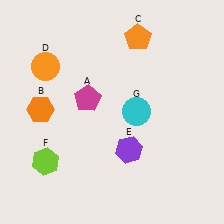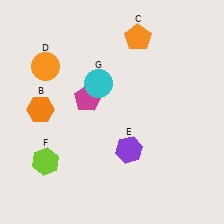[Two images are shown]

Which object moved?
The cyan circle (G) moved left.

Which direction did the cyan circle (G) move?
The cyan circle (G) moved left.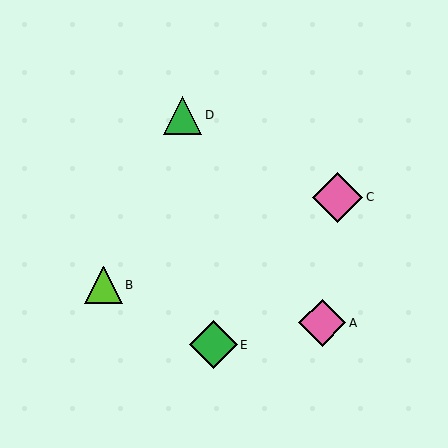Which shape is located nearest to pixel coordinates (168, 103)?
The green triangle (labeled D) at (182, 115) is nearest to that location.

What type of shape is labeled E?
Shape E is a green diamond.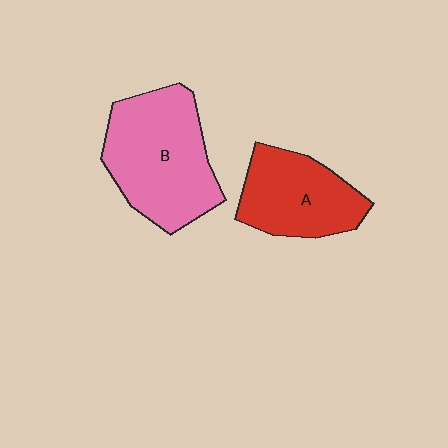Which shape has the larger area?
Shape B (pink).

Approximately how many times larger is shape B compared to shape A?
Approximately 1.4 times.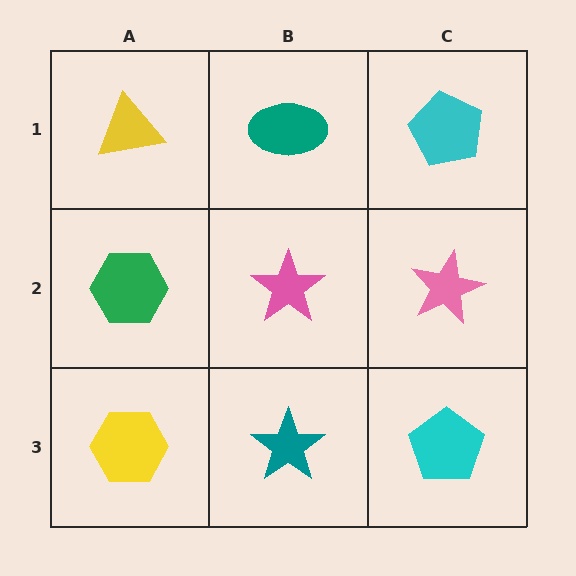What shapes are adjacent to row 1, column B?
A pink star (row 2, column B), a yellow triangle (row 1, column A), a cyan pentagon (row 1, column C).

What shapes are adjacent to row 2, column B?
A teal ellipse (row 1, column B), a teal star (row 3, column B), a green hexagon (row 2, column A), a pink star (row 2, column C).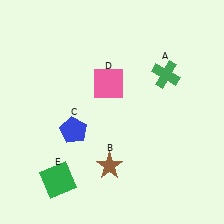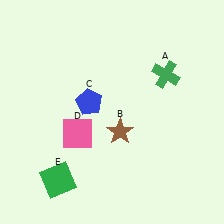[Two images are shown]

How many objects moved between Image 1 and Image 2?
3 objects moved between the two images.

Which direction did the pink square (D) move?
The pink square (D) moved down.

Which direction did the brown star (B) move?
The brown star (B) moved up.